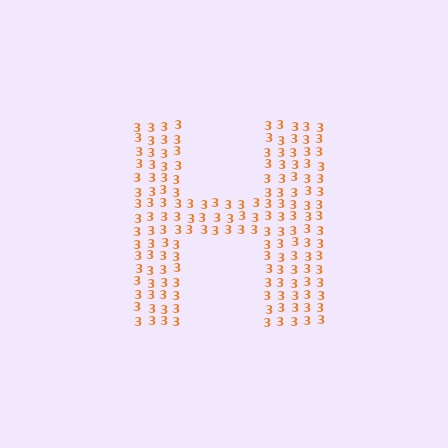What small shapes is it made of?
It is made of small digit 3's.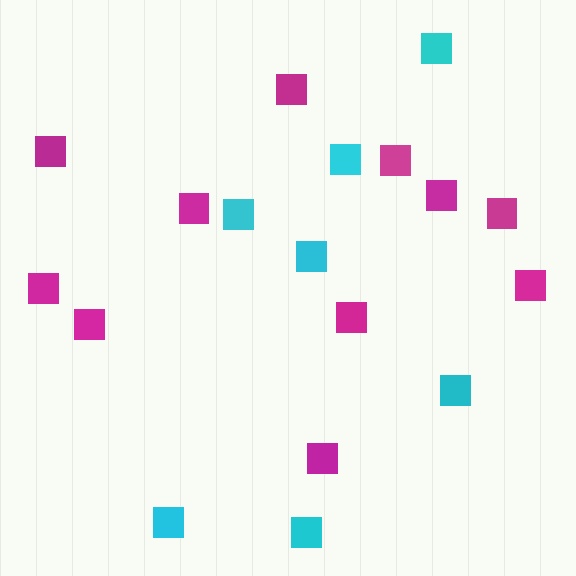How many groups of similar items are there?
There are 2 groups: one group of magenta squares (11) and one group of cyan squares (7).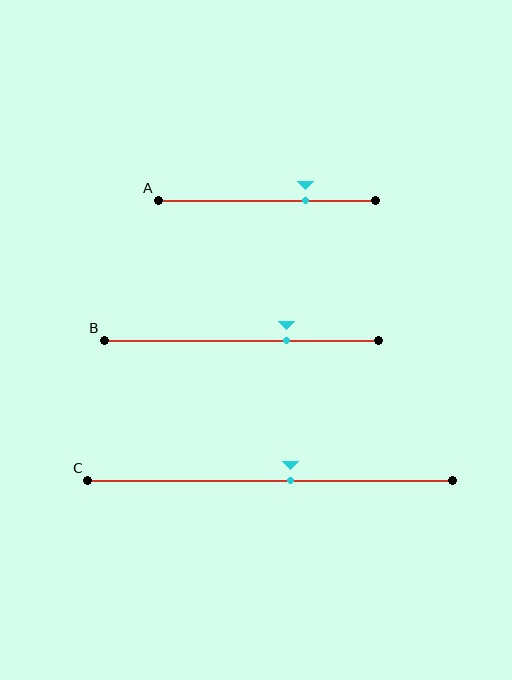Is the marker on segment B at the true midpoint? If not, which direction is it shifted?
No, the marker on segment B is shifted to the right by about 17% of the segment length.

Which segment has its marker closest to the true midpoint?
Segment C has its marker closest to the true midpoint.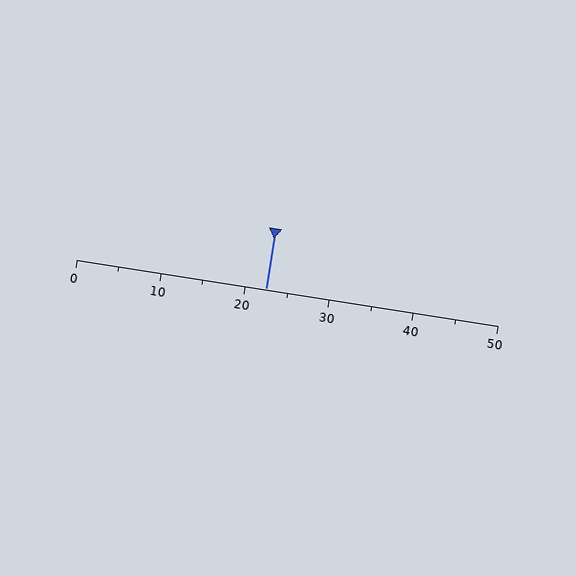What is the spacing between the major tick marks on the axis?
The major ticks are spaced 10 apart.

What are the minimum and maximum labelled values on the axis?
The axis runs from 0 to 50.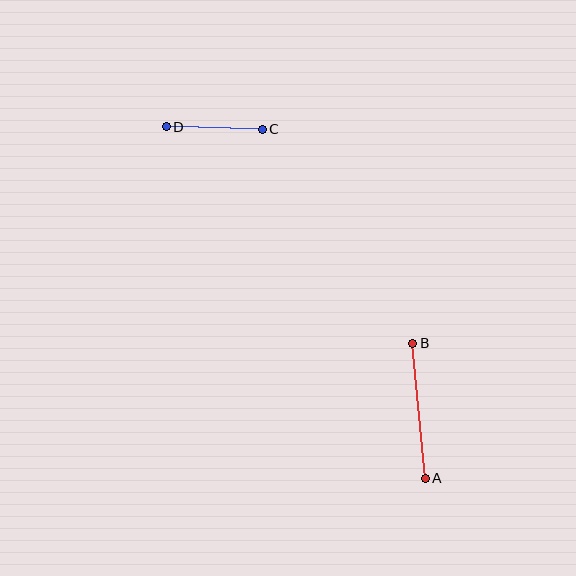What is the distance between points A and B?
The distance is approximately 136 pixels.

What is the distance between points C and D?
The distance is approximately 96 pixels.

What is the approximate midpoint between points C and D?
The midpoint is at approximately (214, 128) pixels.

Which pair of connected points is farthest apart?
Points A and B are farthest apart.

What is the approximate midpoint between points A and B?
The midpoint is at approximately (419, 411) pixels.